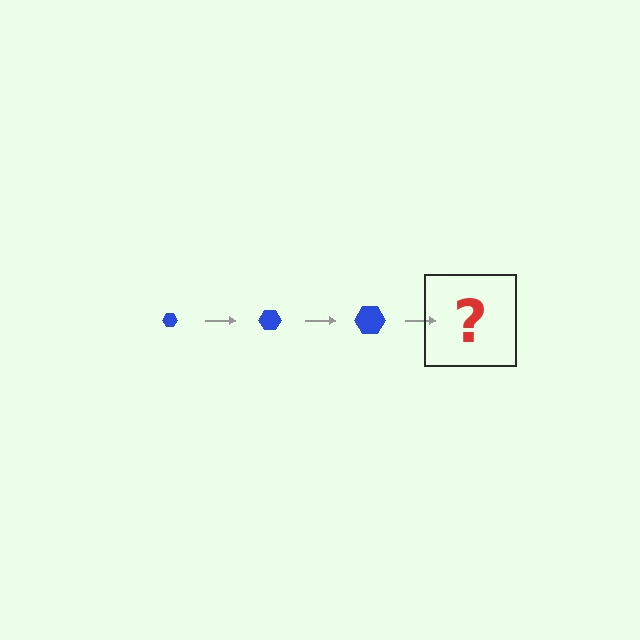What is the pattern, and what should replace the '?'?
The pattern is that the hexagon gets progressively larger each step. The '?' should be a blue hexagon, larger than the previous one.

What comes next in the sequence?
The next element should be a blue hexagon, larger than the previous one.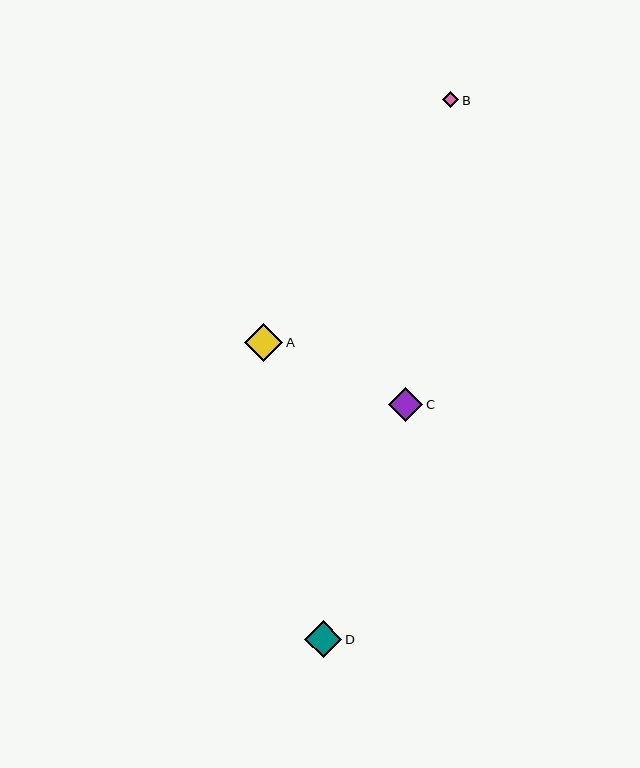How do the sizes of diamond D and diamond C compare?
Diamond D and diamond C are approximately the same size.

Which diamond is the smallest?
Diamond B is the smallest with a size of approximately 17 pixels.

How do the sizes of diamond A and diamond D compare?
Diamond A and diamond D are approximately the same size.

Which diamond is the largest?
Diamond A is the largest with a size of approximately 39 pixels.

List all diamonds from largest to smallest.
From largest to smallest: A, D, C, B.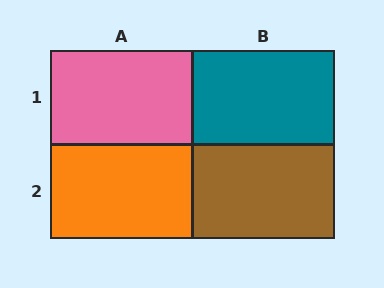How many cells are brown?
1 cell is brown.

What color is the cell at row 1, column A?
Pink.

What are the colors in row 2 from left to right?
Orange, brown.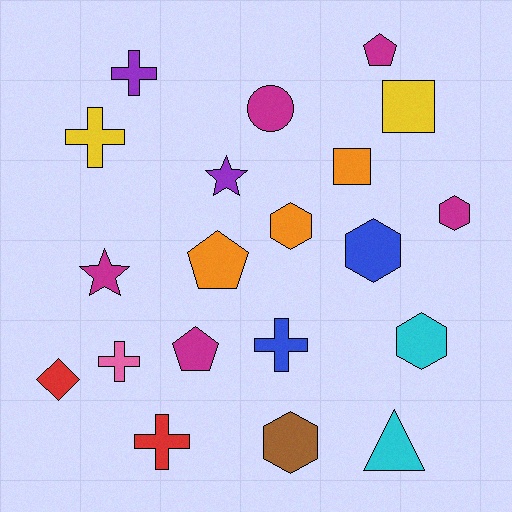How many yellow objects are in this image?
There are 2 yellow objects.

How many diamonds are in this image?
There is 1 diamond.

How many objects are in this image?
There are 20 objects.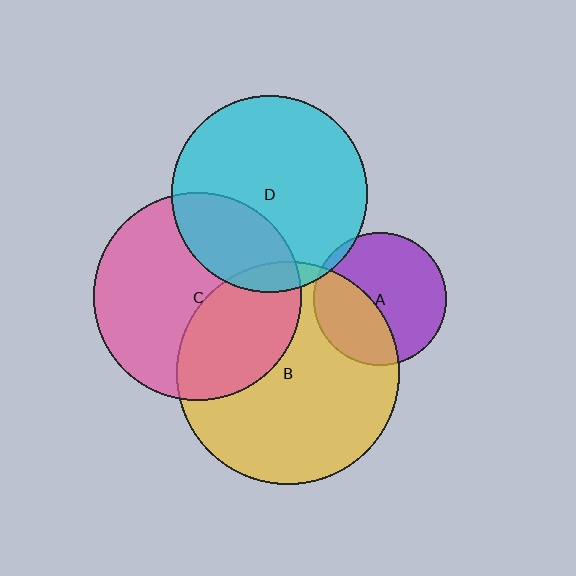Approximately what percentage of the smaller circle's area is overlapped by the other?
Approximately 30%.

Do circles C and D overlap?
Yes.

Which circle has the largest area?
Circle B (yellow).